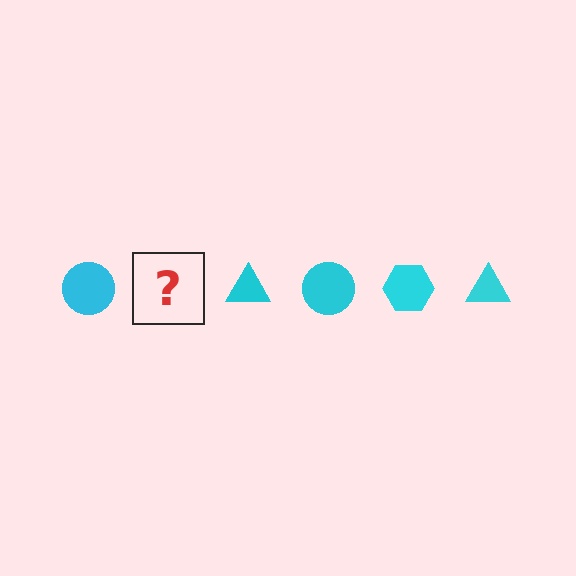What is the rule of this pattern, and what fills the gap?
The rule is that the pattern cycles through circle, hexagon, triangle shapes in cyan. The gap should be filled with a cyan hexagon.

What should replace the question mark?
The question mark should be replaced with a cyan hexagon.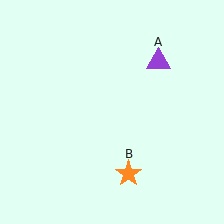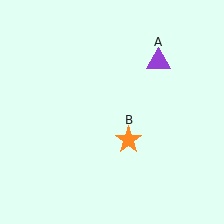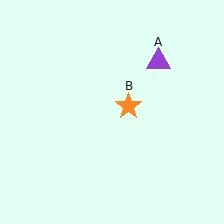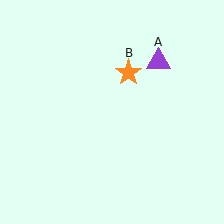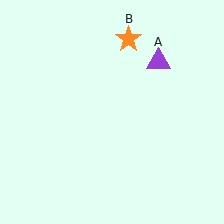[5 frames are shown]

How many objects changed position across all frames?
1 object changed position: orange star (object B).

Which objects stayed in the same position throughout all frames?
Purple triangle (object A) remained stationary.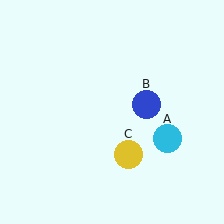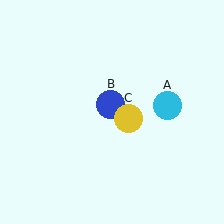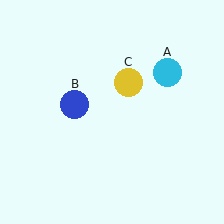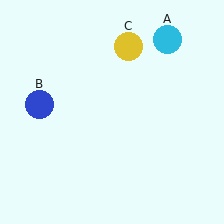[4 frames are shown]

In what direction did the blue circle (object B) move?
The blue circle (object B) moved left.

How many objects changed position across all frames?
3 objects changed position: cyan circle (object A), blue circle (object B), yellow circle (object C).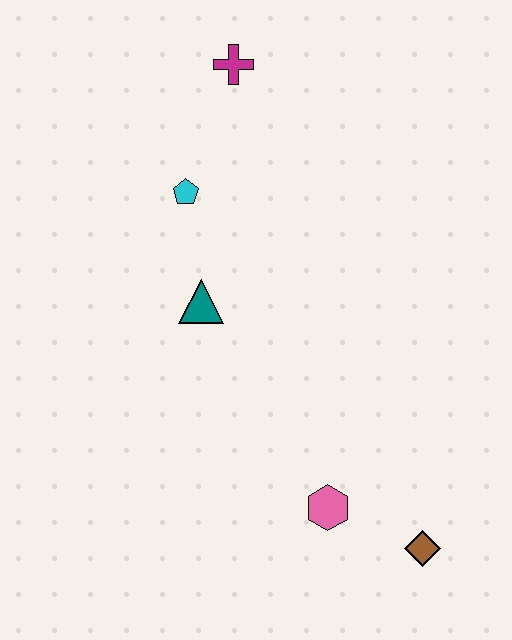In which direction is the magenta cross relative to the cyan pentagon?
The magenta cross is above the cyan pentagon.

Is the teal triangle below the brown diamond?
No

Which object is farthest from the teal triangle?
The brown diamond is farthest from the teal triangle.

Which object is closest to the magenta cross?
The cyan pentagon is closest to the magenta cross.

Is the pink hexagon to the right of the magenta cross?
Yes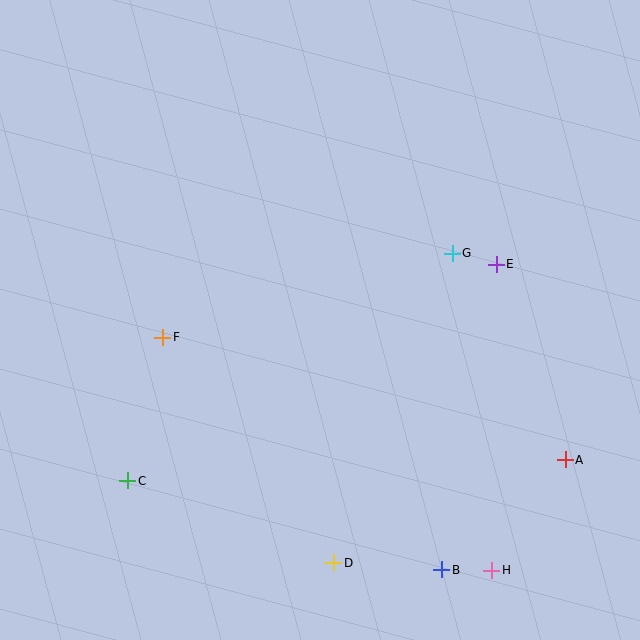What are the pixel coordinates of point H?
Point H is at (492, 570).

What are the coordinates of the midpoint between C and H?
The midpoint between C and H is at (310, 526).